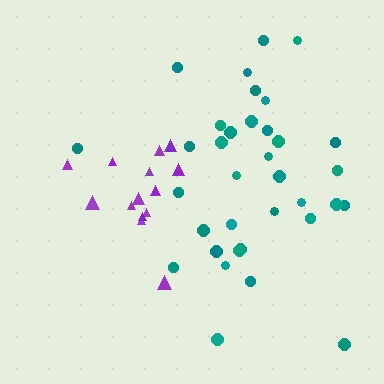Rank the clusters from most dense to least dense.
purple, teal.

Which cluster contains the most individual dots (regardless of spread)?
Teal (35).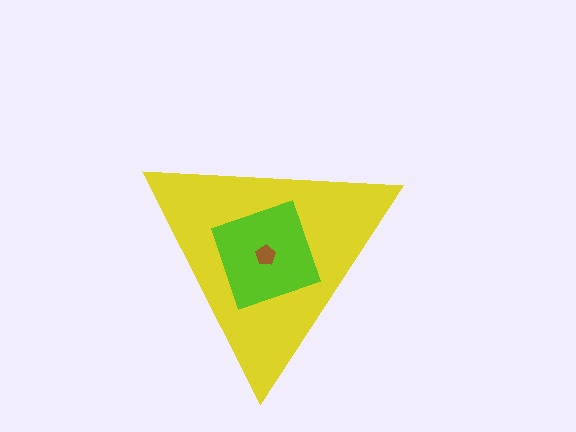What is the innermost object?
The brown pentagon.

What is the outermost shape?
The yellow triangle.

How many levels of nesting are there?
3.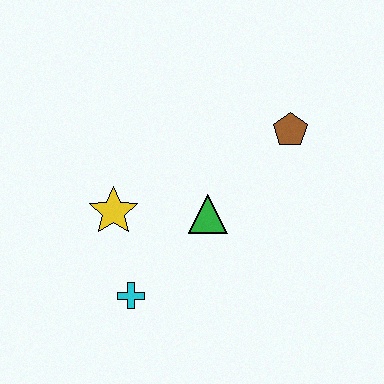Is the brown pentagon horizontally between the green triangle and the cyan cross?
No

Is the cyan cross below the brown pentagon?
Yes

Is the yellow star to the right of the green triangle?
No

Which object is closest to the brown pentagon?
The green triangle is closest to the brown pentagon.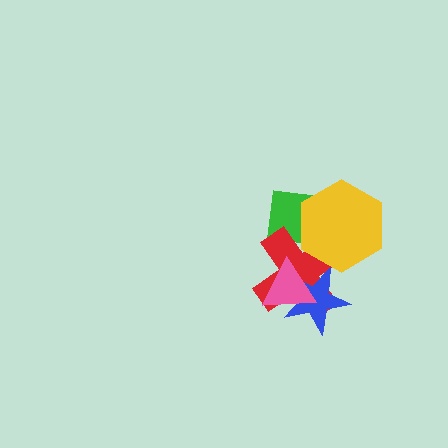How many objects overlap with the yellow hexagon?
2 objects overlap with the yellow hexagon.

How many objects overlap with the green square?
2 objects overlap with the green square.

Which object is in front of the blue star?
The pink triangle is in front of the blue star.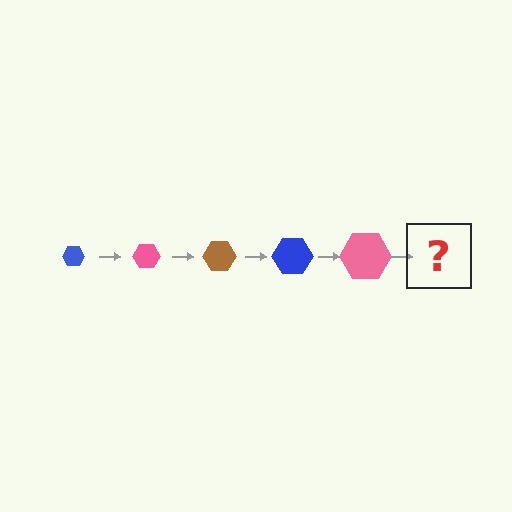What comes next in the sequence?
The next element should be a brown hexagon, larger than the previous one.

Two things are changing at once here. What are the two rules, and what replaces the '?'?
The two rules are that the hexagon grows larger each step and the color cycles through blue, pink, and brown. The '?' should be a brown hexagon, larger than the previous one.